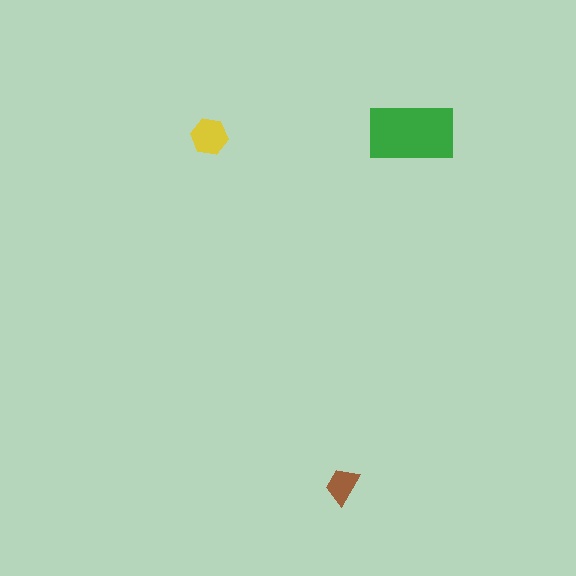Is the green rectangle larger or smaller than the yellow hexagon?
Larger.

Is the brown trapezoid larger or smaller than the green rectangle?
Smaller.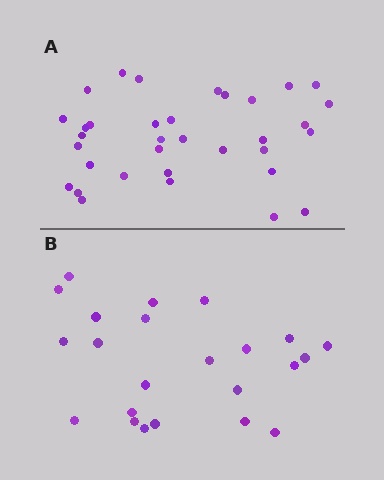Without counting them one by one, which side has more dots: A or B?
Region A (the top region) has more dots.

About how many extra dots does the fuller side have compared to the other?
Region A has roughly 12 or so more dots than region B.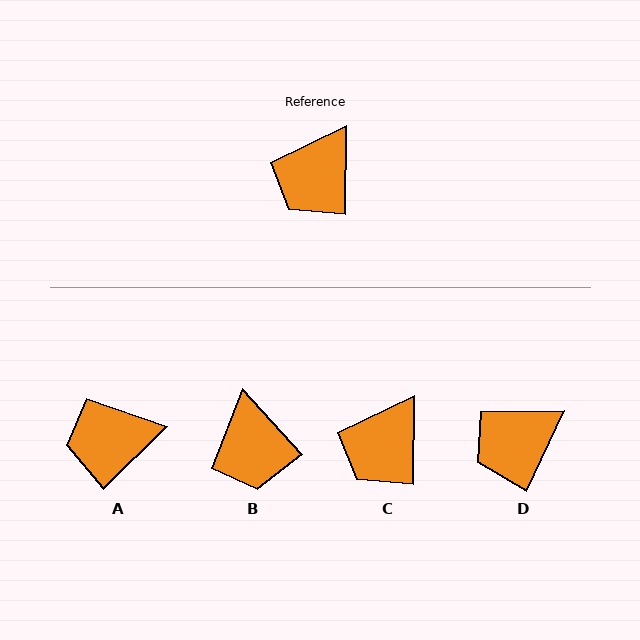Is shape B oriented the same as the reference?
No, it is off by about 43 degrees.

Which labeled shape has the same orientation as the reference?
C.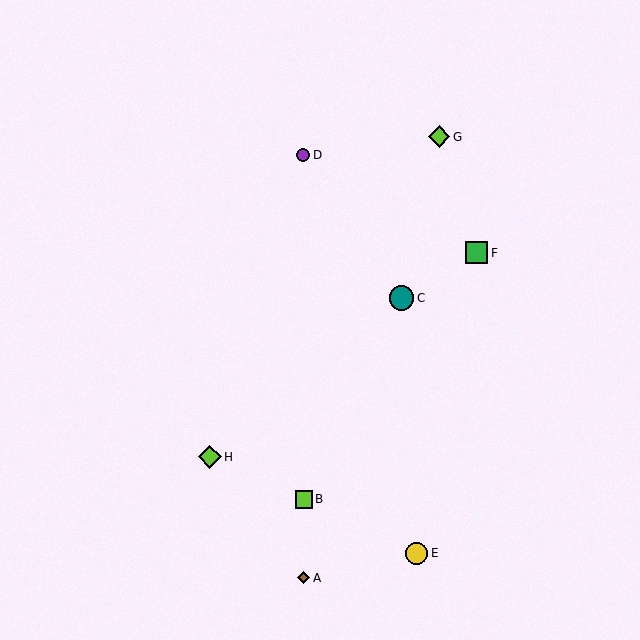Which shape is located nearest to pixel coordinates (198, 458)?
The lime diamond (labeled H) at (210, 457) is nearest to that location.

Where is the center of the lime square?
The center of the lime square is at (304, 499).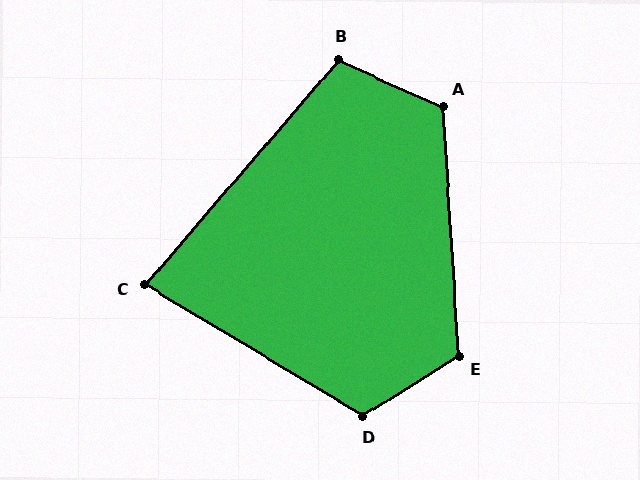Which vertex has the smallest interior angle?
C, at approximately 80 degrees.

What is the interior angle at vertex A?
Approximately 118 degrees (obtuse).